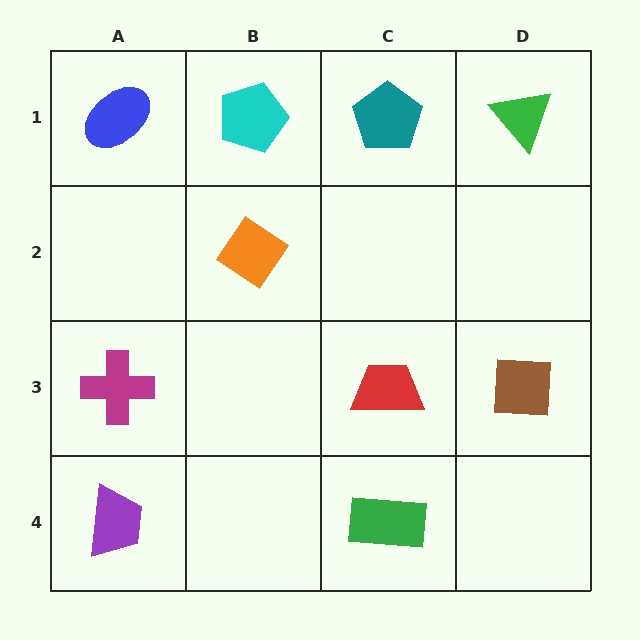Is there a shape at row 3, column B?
No, that cell is empty.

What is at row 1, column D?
A green triangle.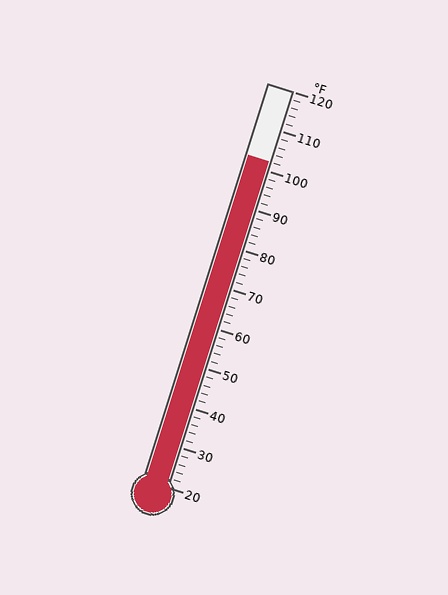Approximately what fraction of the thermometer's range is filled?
The thermometer is filled to approximately 80% of its range.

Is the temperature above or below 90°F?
The temperature is above 90°F.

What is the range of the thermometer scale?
The thermometer scale ranges from 20°F to 120°F.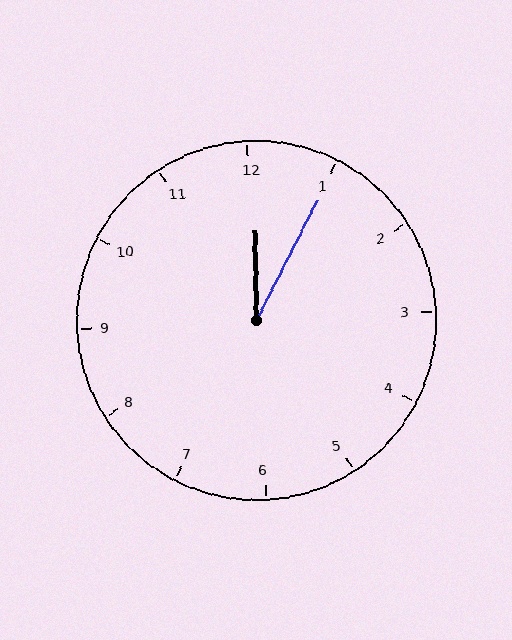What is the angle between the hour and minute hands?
Approximately 28 degrees.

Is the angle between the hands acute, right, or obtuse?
It is acute.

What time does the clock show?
12:05.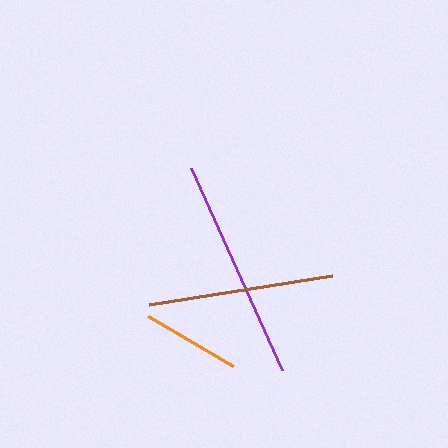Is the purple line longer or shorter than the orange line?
The purple line is longer than the orange line.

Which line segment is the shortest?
The orange line is the shortest at approximately 99 pixels.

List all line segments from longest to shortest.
From longest to shortest: purple, brown, orange.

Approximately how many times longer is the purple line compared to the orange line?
The purple line is approximately 2.2 times the length of the orange line.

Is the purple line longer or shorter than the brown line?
The purple line is longer than the brown line.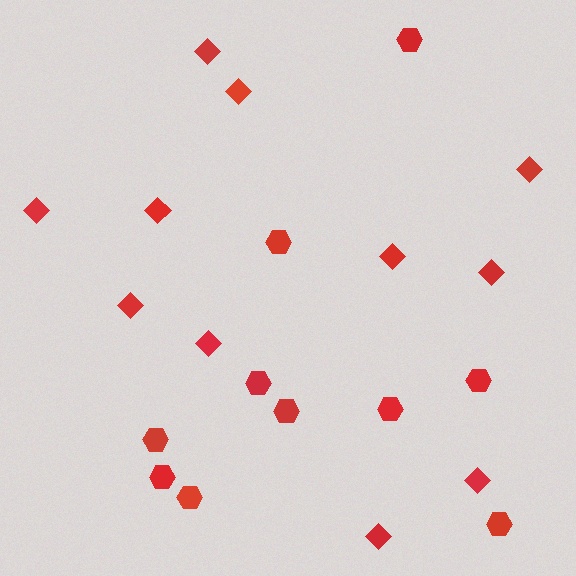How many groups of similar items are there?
There are 2 groups: one group of hexagons (10) and one group of diamonds (11).